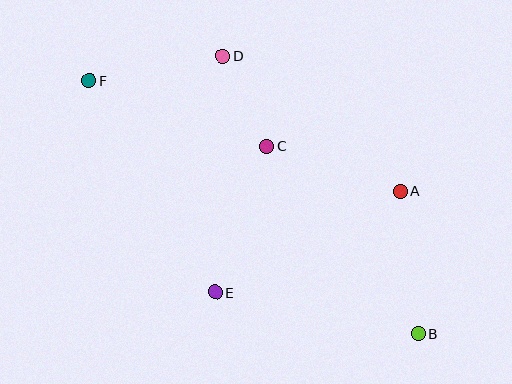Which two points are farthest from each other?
Points B and F are farthest from each other.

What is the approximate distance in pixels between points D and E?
The distance between D and E is approximately 237 pixels.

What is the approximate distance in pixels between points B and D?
The distance between B and D is approximately 341 pixels.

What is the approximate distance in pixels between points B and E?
The distance between B and E is approximately 208 pixels.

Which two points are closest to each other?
Points C and D are closest to each other.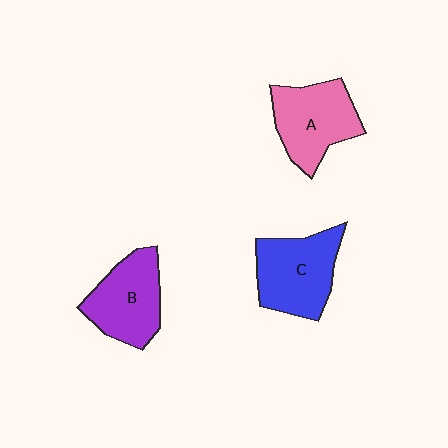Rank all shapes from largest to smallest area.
From largest to smallest: C (blue), A (pink), B (purple).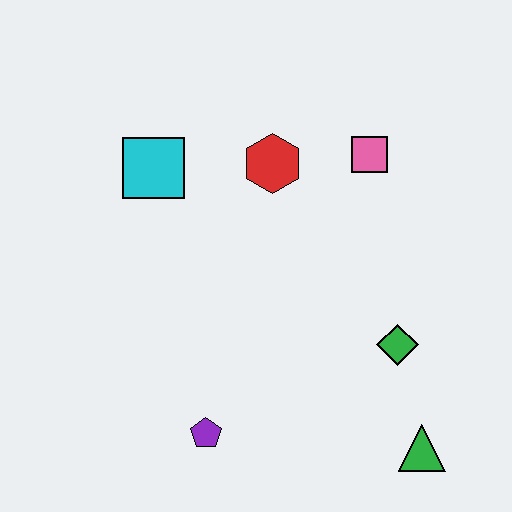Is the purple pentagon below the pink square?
Yes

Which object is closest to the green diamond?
The green triangle is closest to the green diamond.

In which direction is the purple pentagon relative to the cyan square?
The purple pentagon is below the cyan square.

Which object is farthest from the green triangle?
The cyan square is farthest from the green triangle.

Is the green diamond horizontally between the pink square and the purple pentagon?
No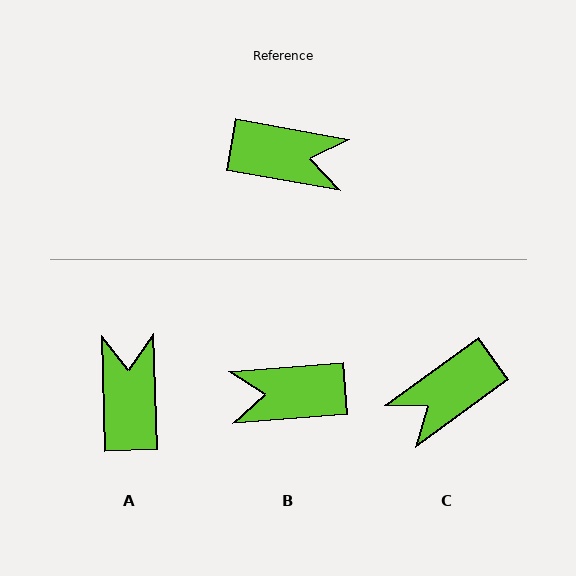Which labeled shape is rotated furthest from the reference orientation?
B, about 165 degrees away.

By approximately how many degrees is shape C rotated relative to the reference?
Approximately 134 degrees clockwise.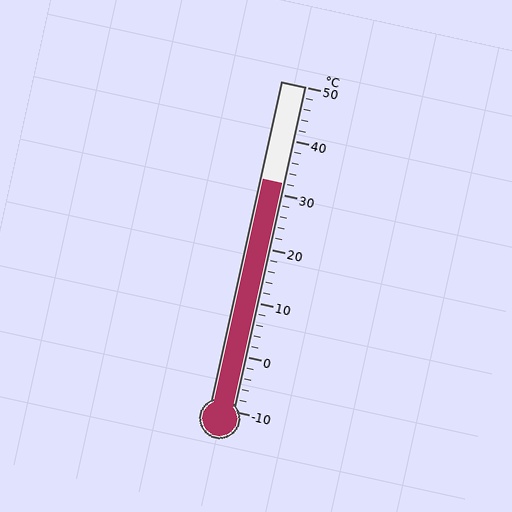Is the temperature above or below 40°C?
The temperature is below 40°C.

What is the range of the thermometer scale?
The thermometer scale ranges from -10°C to 50°C.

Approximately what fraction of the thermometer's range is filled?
The thermometer is filled to approximately 70% of its range.